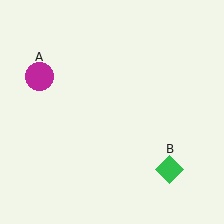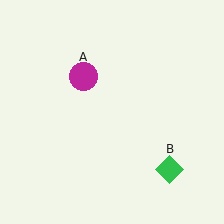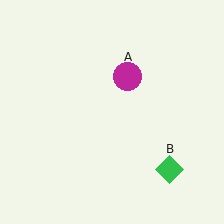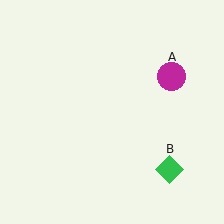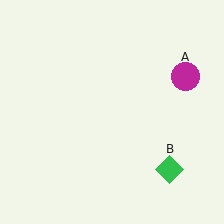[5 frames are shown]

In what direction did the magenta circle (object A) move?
The magenta circle (object A) moved right.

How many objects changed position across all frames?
1 object changed position: magenta circle (object A).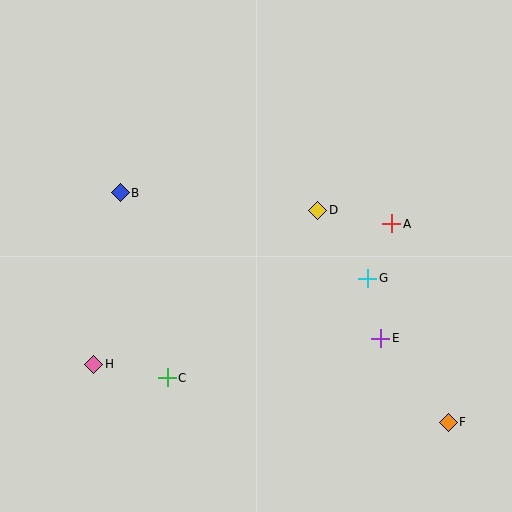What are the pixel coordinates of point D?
Point D is at (318, 210).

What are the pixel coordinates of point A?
Point A is at (392, 224).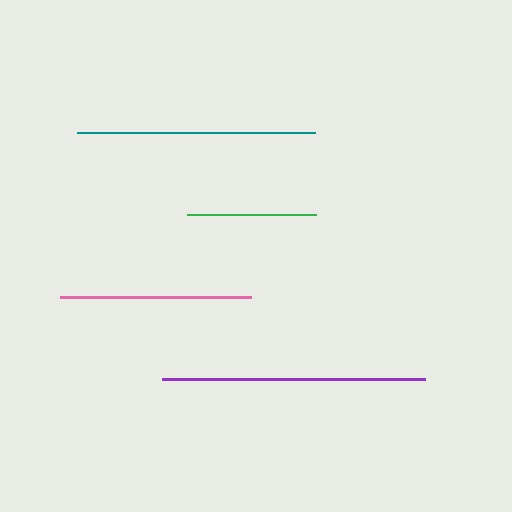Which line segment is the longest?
The purple line is the longest at approximately 263 pixels.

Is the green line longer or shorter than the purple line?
The purple line is longer than the green line.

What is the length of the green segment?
The green segment is approximately 129 pixels long.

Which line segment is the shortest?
The green line is the shortest at approximately 129 pixels.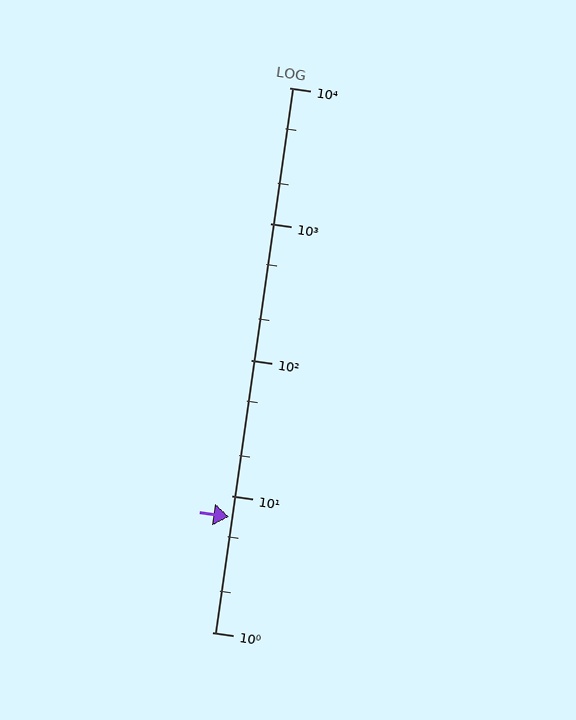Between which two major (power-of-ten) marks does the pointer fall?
The pointer is between 1 and 10.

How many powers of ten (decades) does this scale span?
The scale spans 4 decades, from 1 to 10000.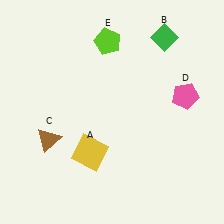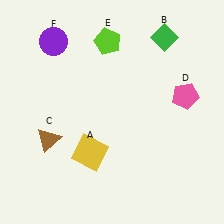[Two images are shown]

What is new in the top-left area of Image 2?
A purple circle (F) was added in the top-left area of Image 2.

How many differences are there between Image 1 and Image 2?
There is 1 difference between the two images.